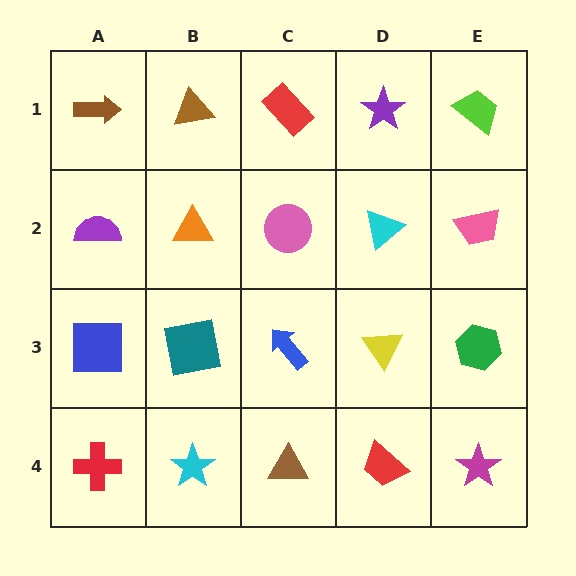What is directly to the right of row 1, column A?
A brown triangle.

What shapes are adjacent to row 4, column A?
A blue square (row 3, column A), a cyan star (row 4, column B).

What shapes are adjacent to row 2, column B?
A brown triangle (row 1, column B), a teal square (row 3, column B), a purple semicircle (row 2, column A), a pink circle (row 2, column C).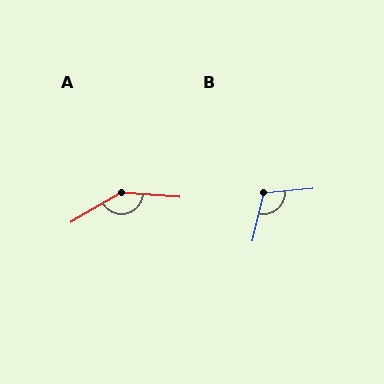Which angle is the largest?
A, at approximately 145 degrees.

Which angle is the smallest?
B, at approximately 109 degrees.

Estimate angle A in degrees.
Approximately 145 degrees.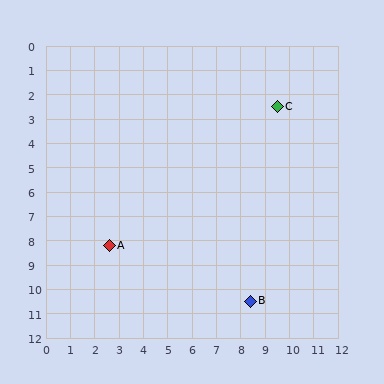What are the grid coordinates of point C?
Point C is at approximately (9.5, 2.5).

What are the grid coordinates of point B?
Point B is at approximately (8.4, 10.5).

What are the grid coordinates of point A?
Point A is at approximately (2.6, 8.2).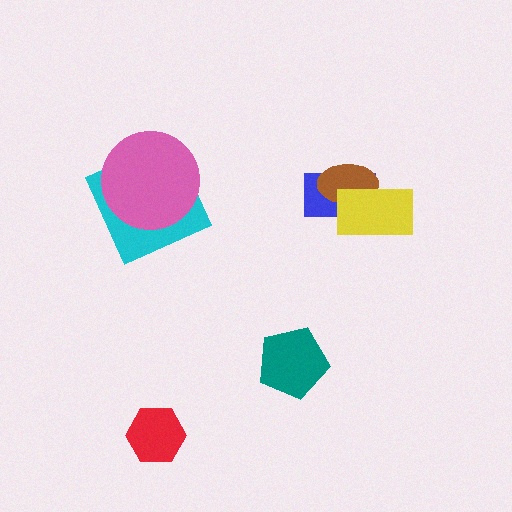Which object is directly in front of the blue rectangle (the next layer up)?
The brown ellipse is directly in front of the blue rectangle.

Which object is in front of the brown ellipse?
The yellow rectangle is in front of the brown ellipse.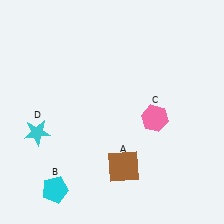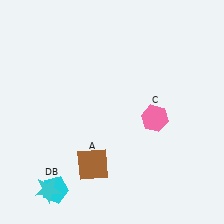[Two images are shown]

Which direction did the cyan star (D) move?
The cyan star (D) moved down.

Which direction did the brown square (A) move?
The brown square (A) moved left.